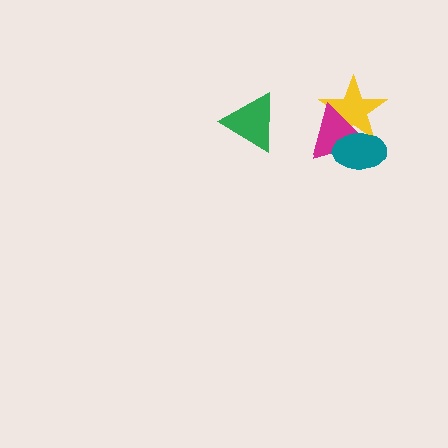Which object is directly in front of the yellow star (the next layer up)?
The magenta triangle is directly in front of the yellow star.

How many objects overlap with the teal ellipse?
2 objects overlap with the teal ellipse.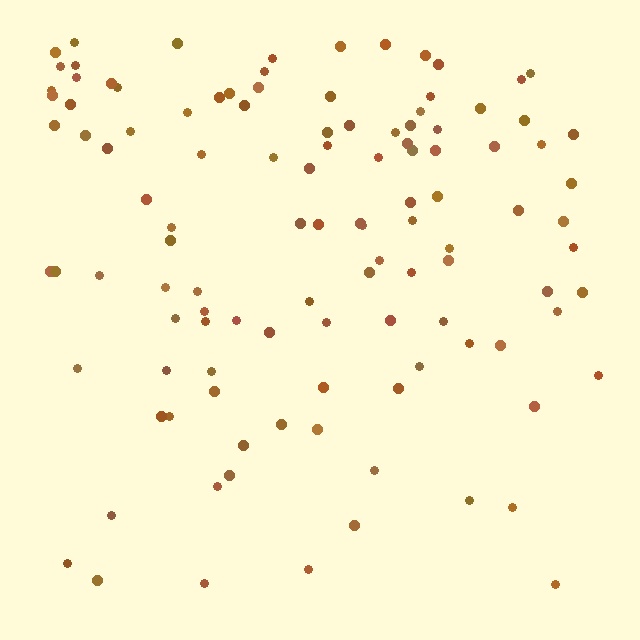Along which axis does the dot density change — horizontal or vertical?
Vertical.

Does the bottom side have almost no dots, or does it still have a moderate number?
Still a moderate number, just noticeably fewer than the top.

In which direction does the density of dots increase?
From bottom to top, with the top side densest.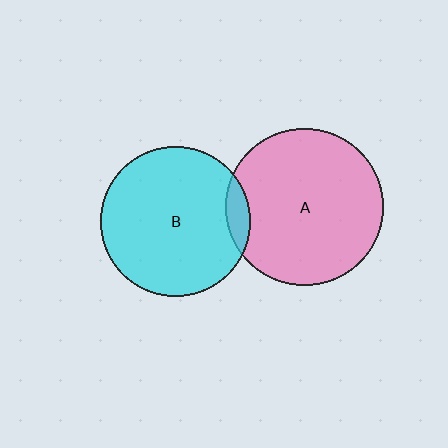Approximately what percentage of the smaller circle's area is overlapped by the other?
Approximately 10%.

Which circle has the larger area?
Circle A (pink).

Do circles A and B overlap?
Yes.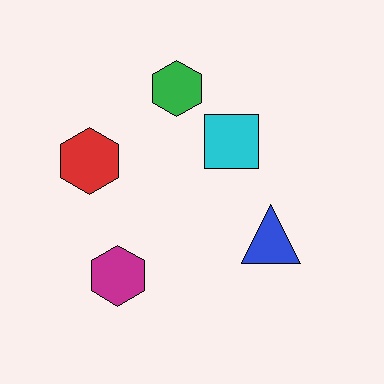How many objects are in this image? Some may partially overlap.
There are 5 objects.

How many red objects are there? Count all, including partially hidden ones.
There is 1 red object.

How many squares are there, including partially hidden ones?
There is 1 square.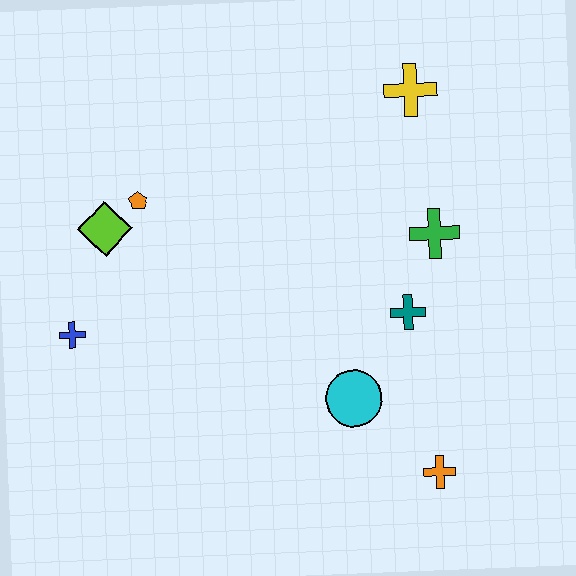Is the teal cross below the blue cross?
No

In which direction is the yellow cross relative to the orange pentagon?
The yellow cross is to the right of the orange pentagon.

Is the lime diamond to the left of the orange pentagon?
Yes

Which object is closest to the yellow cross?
The green cross is closest to the yellow cross.